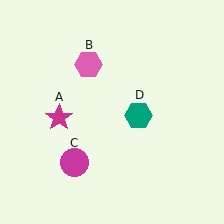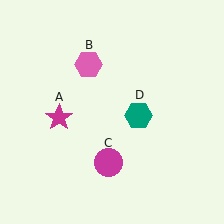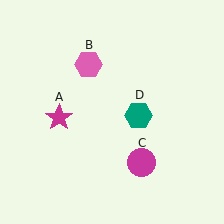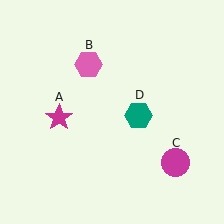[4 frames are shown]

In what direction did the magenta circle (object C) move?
The magenta circle (object C) moved right.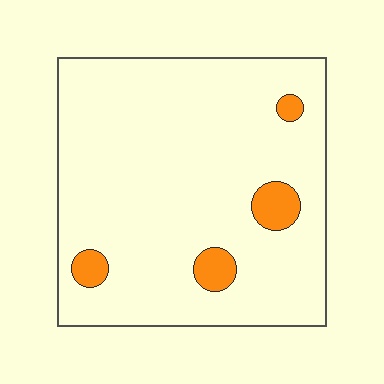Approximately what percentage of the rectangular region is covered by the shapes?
Approximately 5%.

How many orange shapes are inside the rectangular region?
4.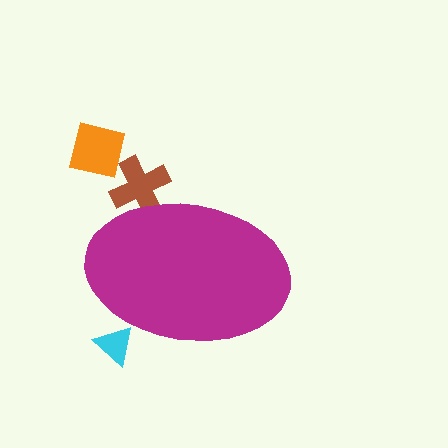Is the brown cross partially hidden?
Yes, the brown cross is partially hidden behind the magenta ellipse.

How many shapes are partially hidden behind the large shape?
2 shapes are partially hidden.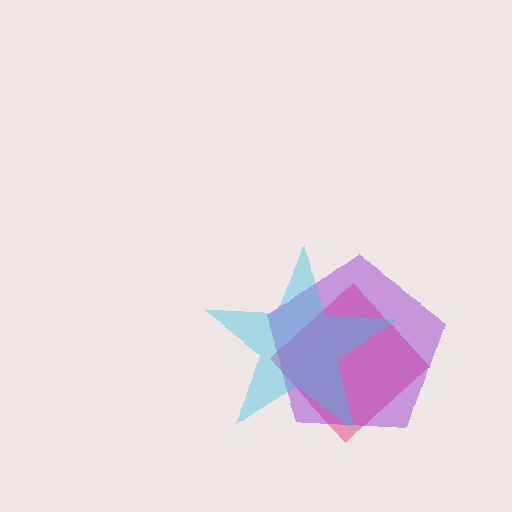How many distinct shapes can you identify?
There are 3 distinct shapes: a pink diamond, a purple pentagon, a cyan star.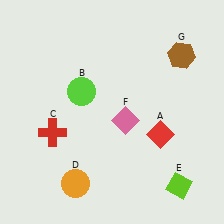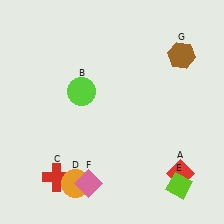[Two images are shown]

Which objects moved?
The objects that moved are: the red diamond (A), the red cross (C), the pink diamond (F).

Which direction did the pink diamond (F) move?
The pink diamond (F) moved down.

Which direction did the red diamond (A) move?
The red diamond (A) moved down.